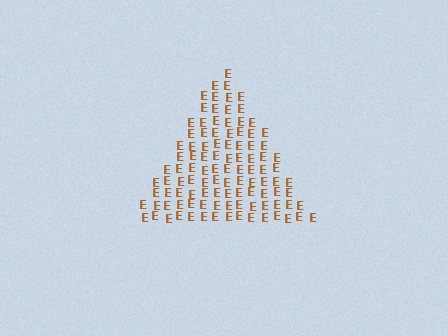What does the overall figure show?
The overall figure shows a triangle.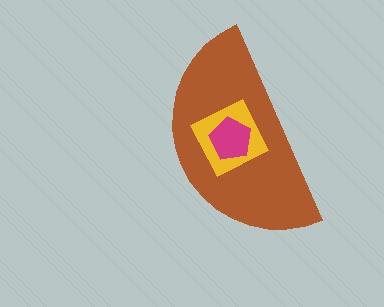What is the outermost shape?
The brown semicircle.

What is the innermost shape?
The magenta pentagon.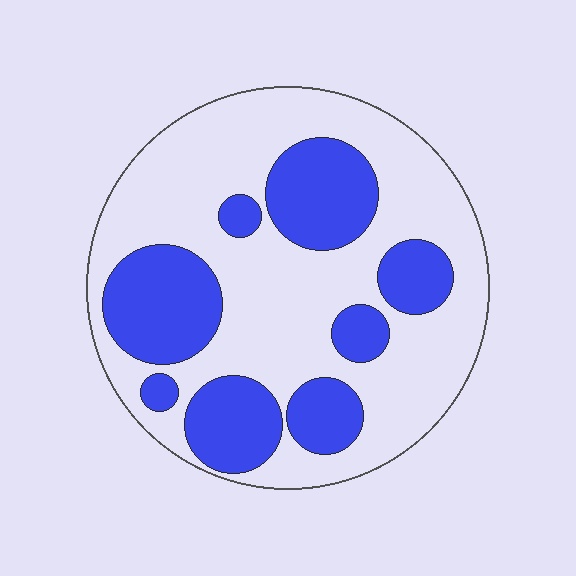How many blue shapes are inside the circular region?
8.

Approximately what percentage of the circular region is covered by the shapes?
Approximately 35%.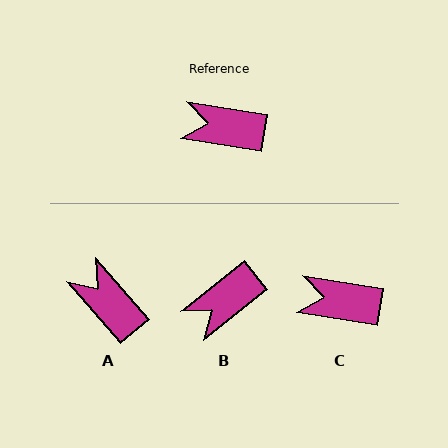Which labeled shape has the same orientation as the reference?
C.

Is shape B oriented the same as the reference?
No, it is off by about 47 degrees.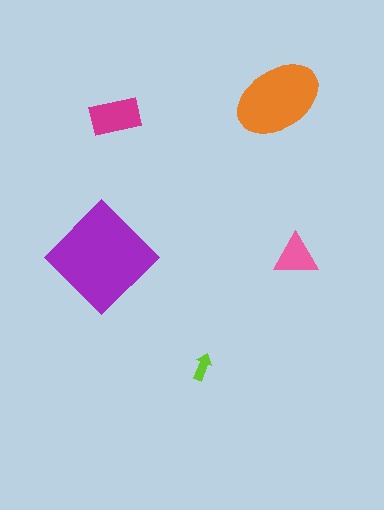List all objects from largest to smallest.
The purple diamond, the orange ellipse, the magenta rectangle, the pink triangle, the lime arrow.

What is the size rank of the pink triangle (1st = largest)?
4th.